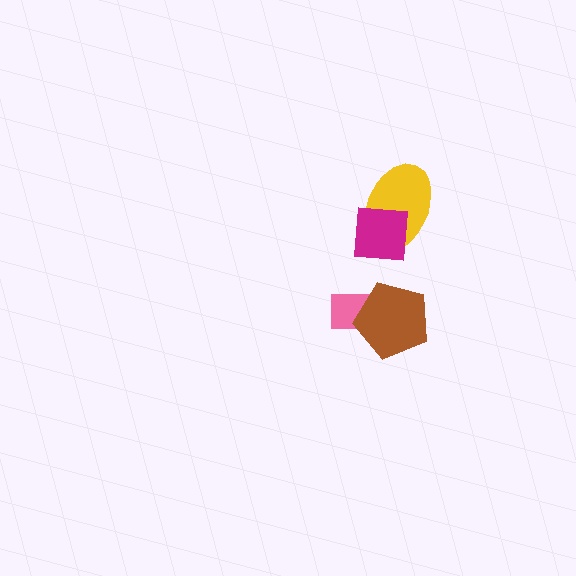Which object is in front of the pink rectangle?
The brown pentagon is in front of the pink rectangle.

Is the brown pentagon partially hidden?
No, no other shape covers it.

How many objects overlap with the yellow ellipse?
1 object overlaps with the yellow ellipse.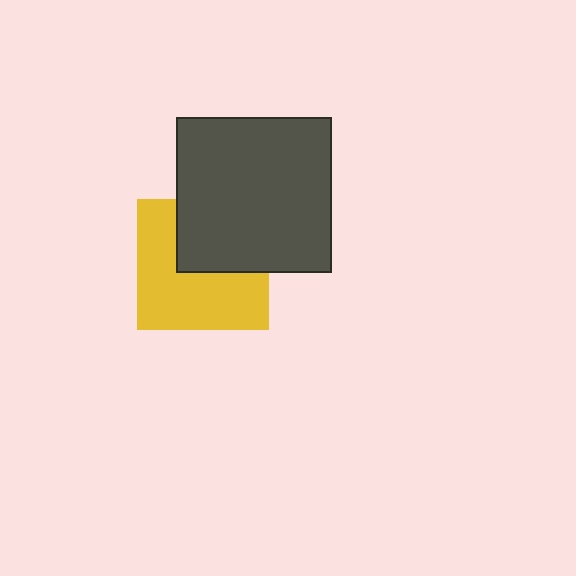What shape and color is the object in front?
The object in front is a dark gray square.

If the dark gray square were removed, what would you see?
You would see the complete yellow square.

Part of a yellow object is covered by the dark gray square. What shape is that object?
It is a square.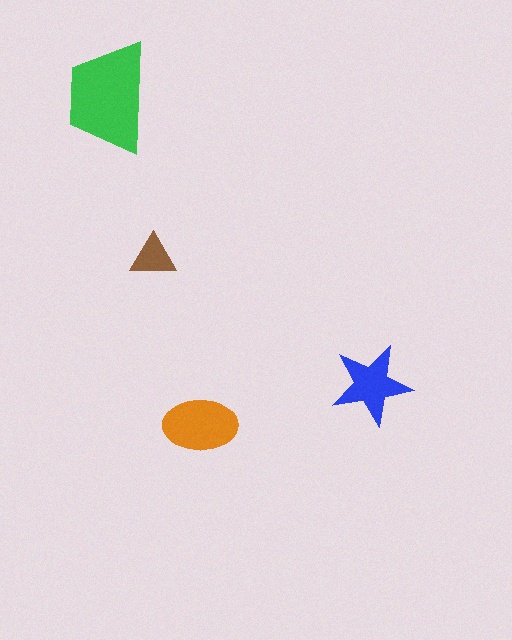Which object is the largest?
The green trapezoid.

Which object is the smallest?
The brown triangle.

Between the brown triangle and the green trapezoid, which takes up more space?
The green trapezoid.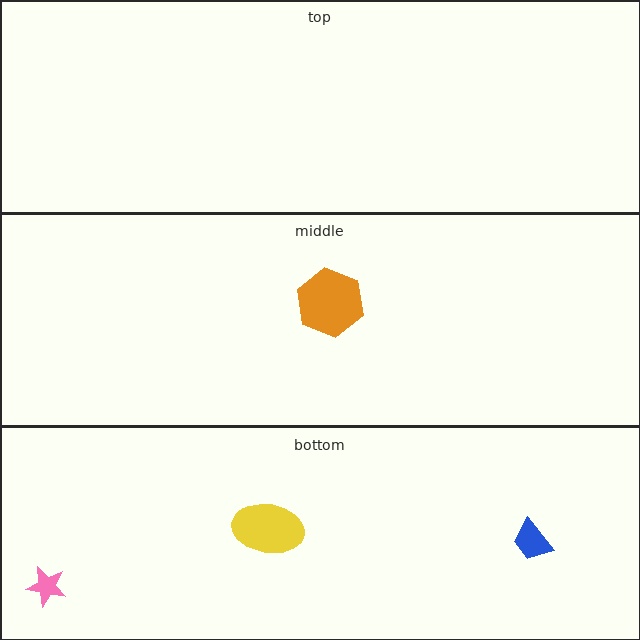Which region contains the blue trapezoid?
The bottom region.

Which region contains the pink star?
The bottom region.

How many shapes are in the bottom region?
3.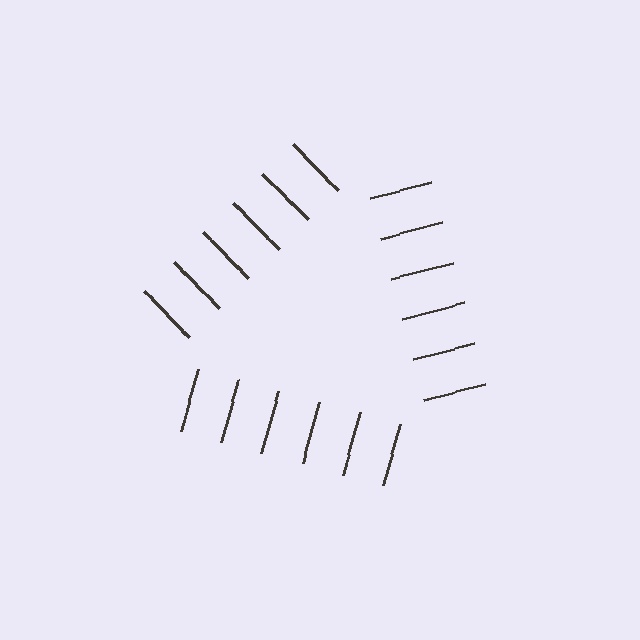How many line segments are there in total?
18 — 6 along each of the 3 edges.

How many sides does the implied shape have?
3 sides — the line-ends trace a triangle.